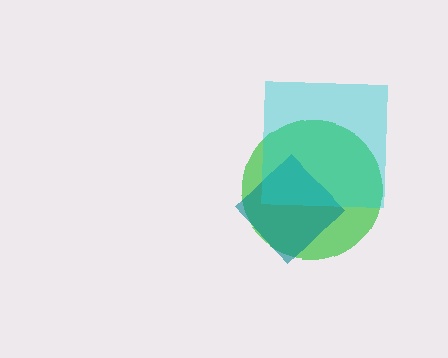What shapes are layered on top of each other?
The layered shapes are: a green circle, a teal diamond, a cyan square.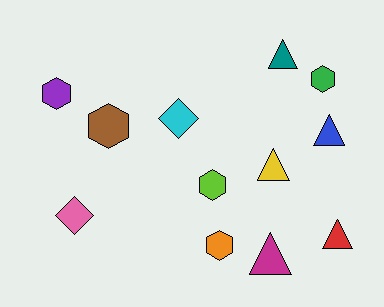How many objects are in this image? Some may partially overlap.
There are 12 objects.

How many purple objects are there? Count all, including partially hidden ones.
There is 1 purple object.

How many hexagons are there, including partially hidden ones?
There are 5 hexagons.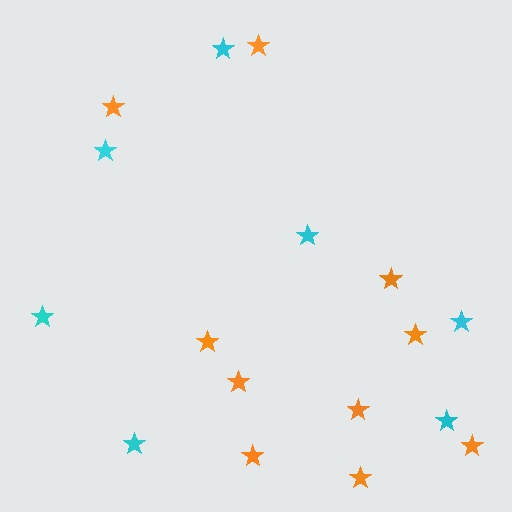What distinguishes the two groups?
There are 2 groups: one group of orange stars (10) and one group of cyan stars (7).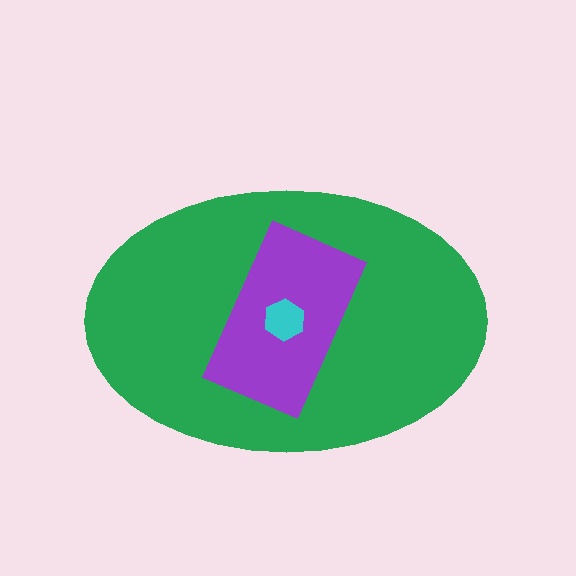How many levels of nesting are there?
3.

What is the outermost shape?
The green ellipse.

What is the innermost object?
The cyan hexagon.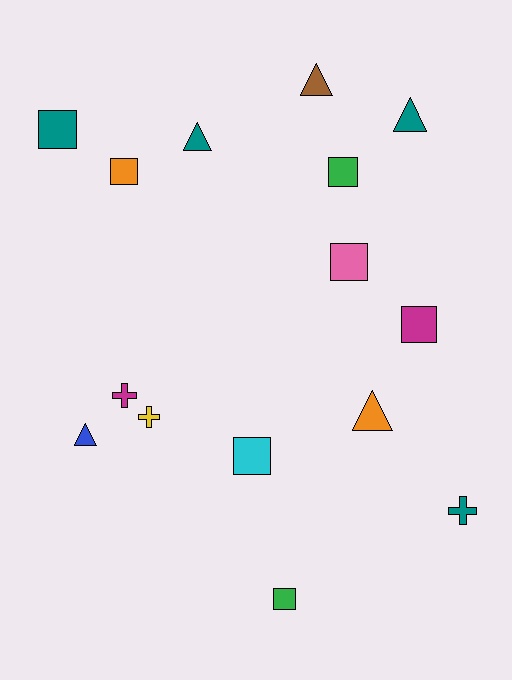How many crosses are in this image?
There are 3 crosses.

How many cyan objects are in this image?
There is 1 cyan object.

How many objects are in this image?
There are 15 objects.